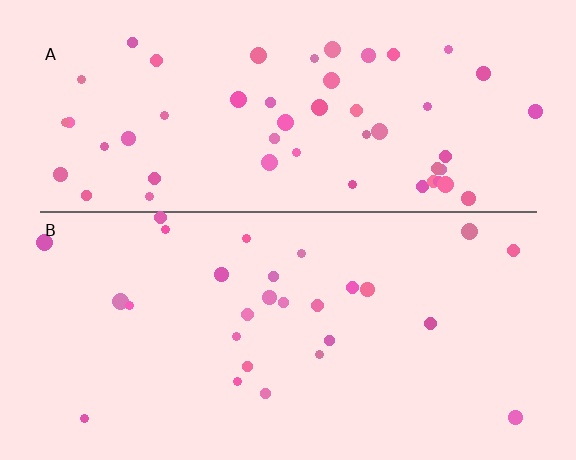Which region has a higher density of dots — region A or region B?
A (the top).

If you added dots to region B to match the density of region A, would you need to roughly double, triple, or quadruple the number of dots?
Approximately double.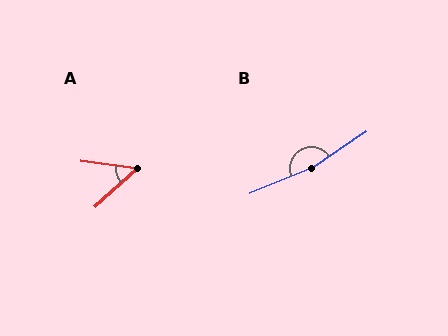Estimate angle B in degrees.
Approximately 169 degrees.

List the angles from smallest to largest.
A (50°), B (169°).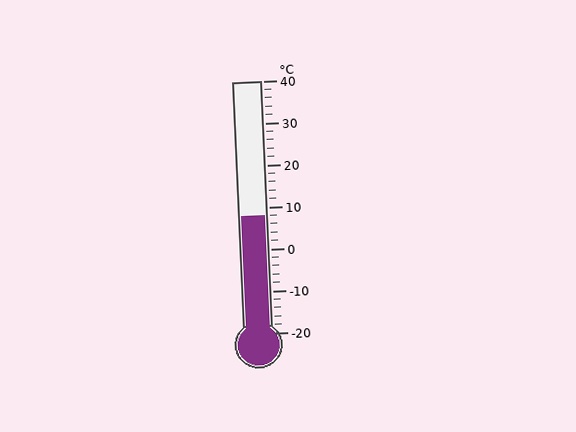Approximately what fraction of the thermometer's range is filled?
The thermometer is filled to approximately 45% of its range.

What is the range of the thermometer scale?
The thermometer scale ranges from -20°C to 40°C.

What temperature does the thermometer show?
The thermometer shows approximately 8°C.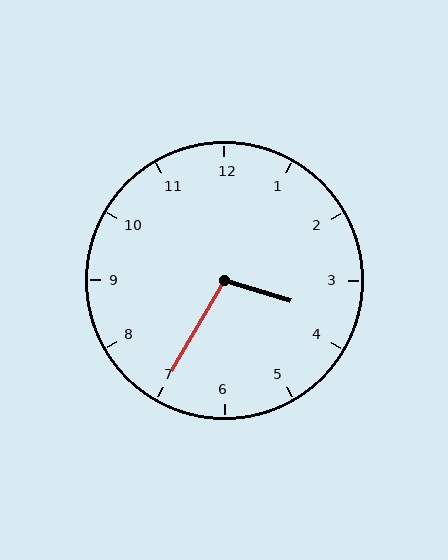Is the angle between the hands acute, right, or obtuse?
It is obtuse.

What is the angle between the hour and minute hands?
Approximately 102 degrees.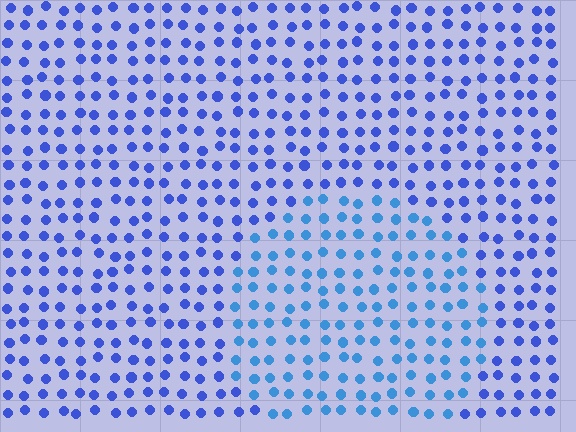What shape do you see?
I see a circle.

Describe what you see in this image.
The image is filled with small blue elements in a uniform arrangement. A circle-shaped region is visible where the elements are tinted to a slightly different hue, forming a subtle color boundary.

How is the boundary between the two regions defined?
The boundary is defined purely by a slight shift in hue (about 24 degrees). Spacing, size, and orientation are identical on both sides.